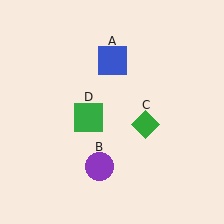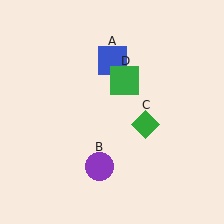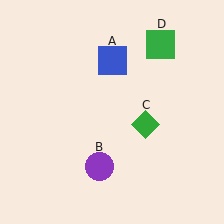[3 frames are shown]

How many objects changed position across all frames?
1 object changed position: green square (object D).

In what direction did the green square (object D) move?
The green square (object D) moved up and to the right.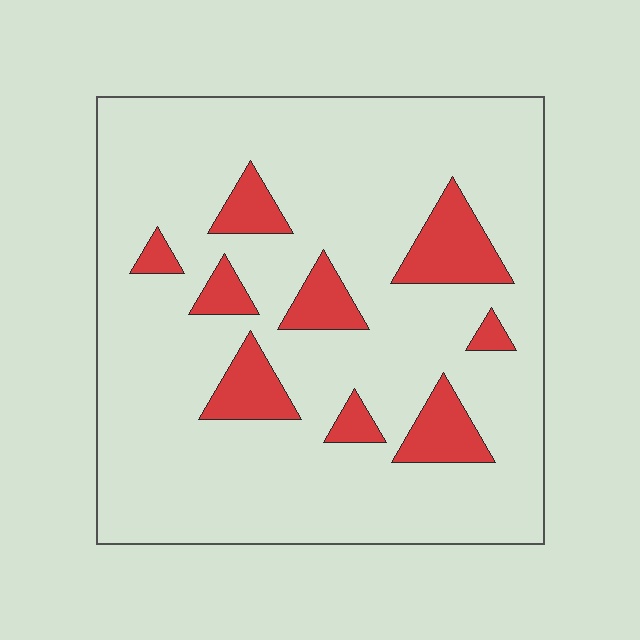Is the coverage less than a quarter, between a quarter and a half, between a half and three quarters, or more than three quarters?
Less than a quarter.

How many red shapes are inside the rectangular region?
9.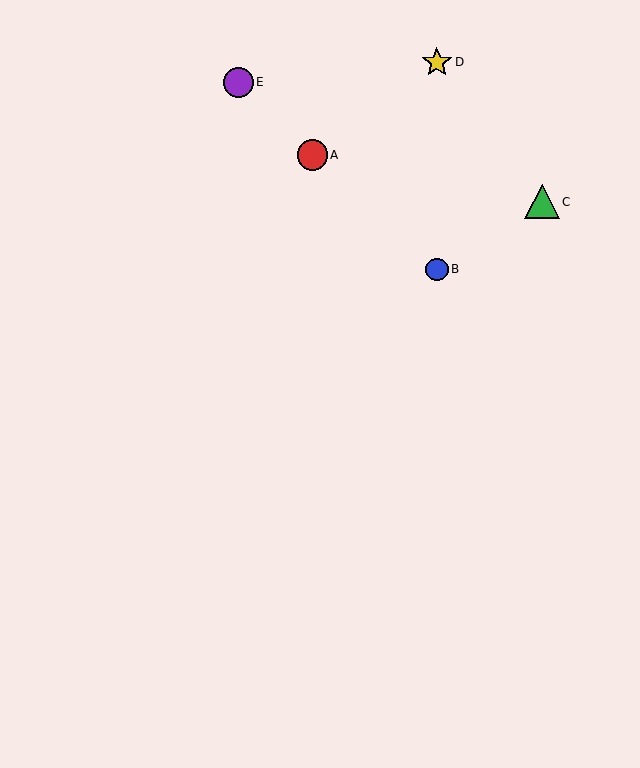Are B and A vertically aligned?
No, B is at x≈437 and A is at x≈312.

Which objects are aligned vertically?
Objects B, D are aligned vertically.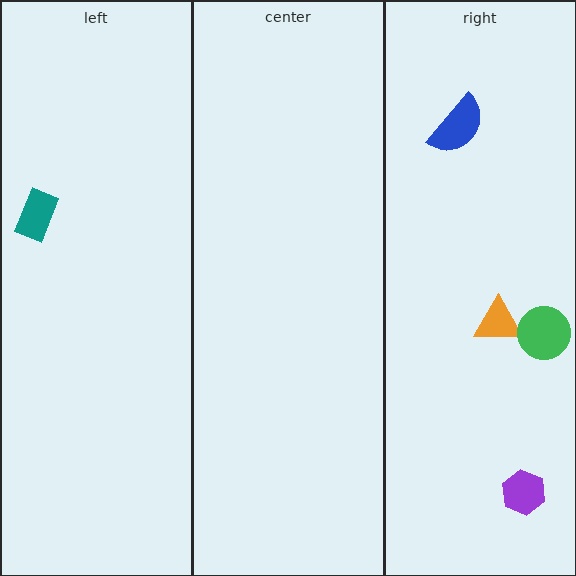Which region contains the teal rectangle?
The left region.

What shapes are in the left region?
The teal rectangle.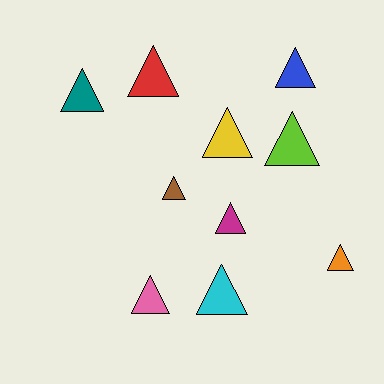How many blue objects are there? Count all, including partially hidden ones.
There is 1 blue object.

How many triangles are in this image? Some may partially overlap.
There are 10 triangles.